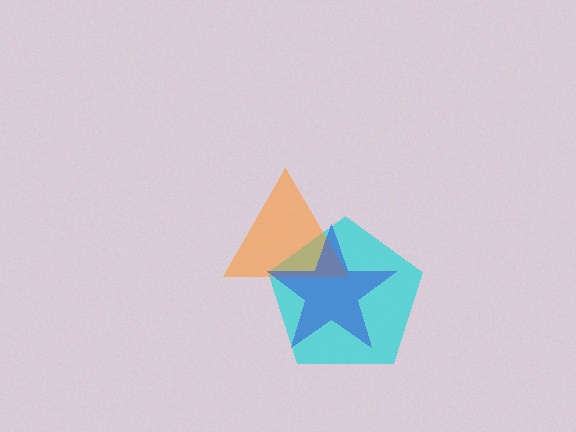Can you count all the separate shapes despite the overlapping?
Yes, there are 3 separate shapes.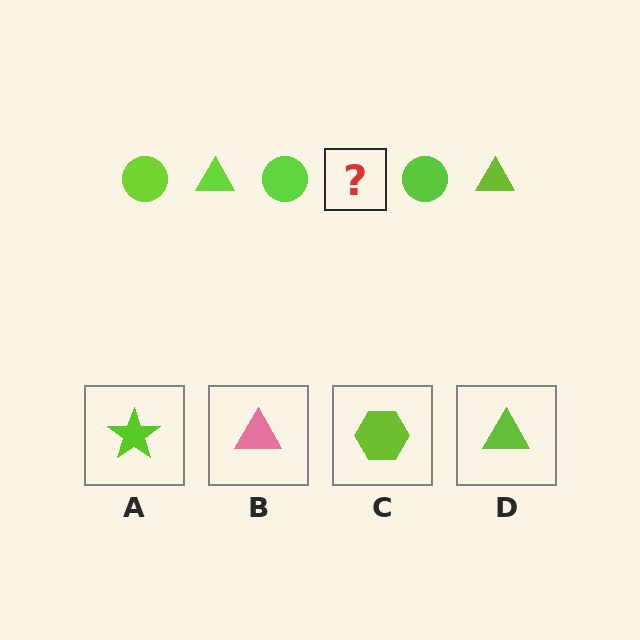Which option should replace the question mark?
Option D.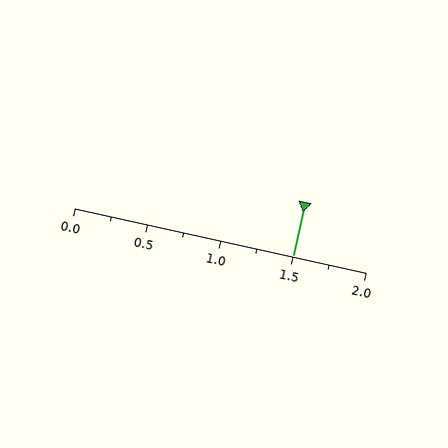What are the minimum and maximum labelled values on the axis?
The axis runs from 0.0 to 2.0.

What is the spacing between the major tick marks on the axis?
The major ticks are spaced 0.5 apart.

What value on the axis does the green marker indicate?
The marker indicates approximately 1.5.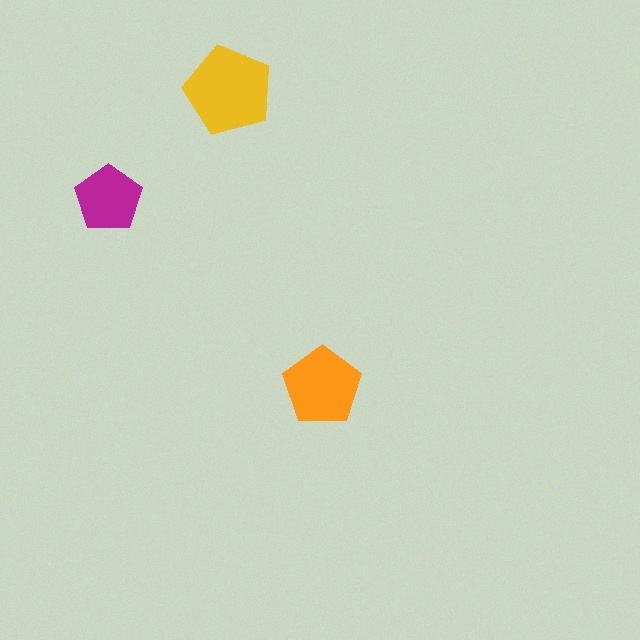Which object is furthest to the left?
The magenta pentagon is leftmost.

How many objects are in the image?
There are 3 objects in the image.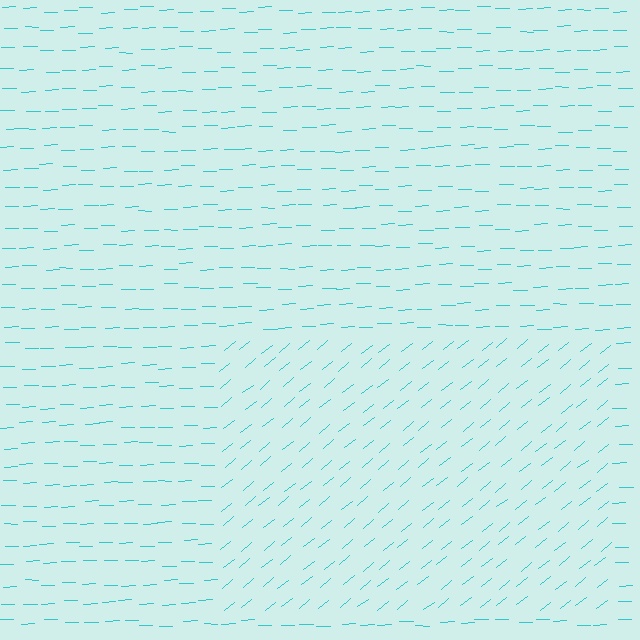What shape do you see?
I see a rectangle.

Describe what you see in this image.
The image is filled with small cyan line segments. A rectangle region in the image has lines oriented differently from the surrounding lines, creating a visible texture boundary.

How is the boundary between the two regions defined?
The boundary is defined purely by a change in line orientation (approximately 37 degrees difference). All lines are the same color and thickness.